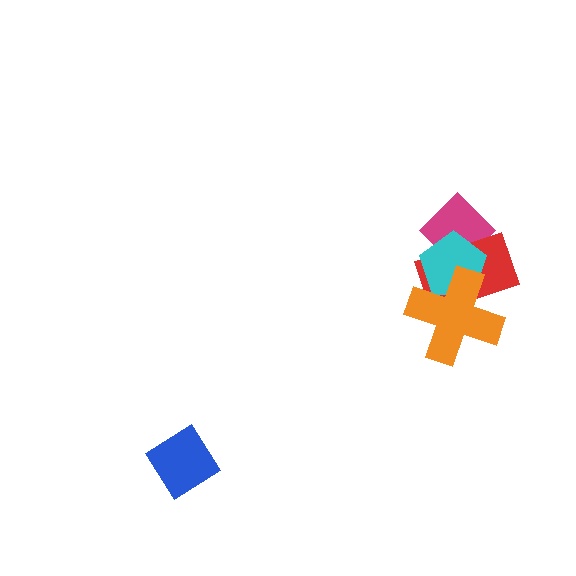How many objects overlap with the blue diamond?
0 objects overlap with the blue diamond.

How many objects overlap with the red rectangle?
3 objects overlap with the red rectangle.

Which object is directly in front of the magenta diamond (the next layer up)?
The red rectangle is directly in front of the magenta diamond.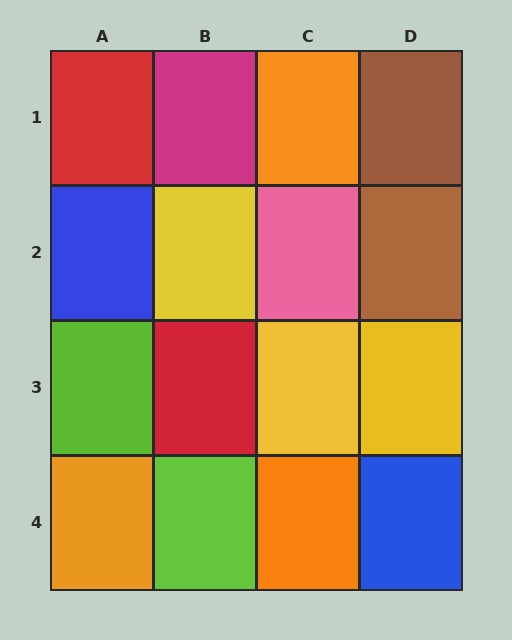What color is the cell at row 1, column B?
Magenta.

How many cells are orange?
3 cells are orange.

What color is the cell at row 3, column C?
Yellow.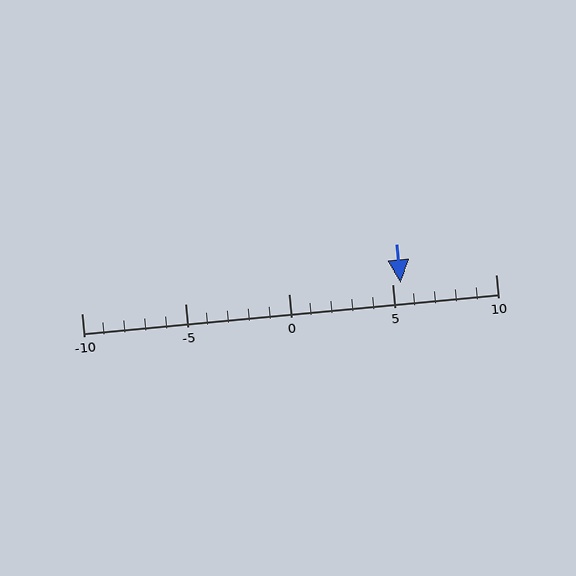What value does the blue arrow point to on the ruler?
The blue arrow points to approximately 5.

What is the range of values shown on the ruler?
The ruler shows values from -10 to 10.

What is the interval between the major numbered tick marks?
The major tick marks are spaced 5 units apart.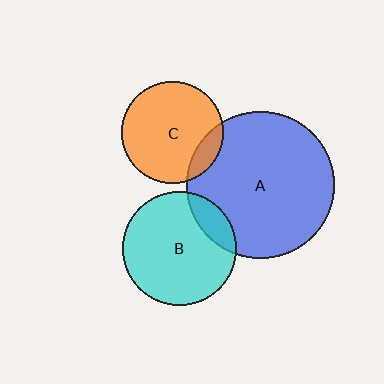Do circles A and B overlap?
Yes.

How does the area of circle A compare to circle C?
Approximately 2.1 times.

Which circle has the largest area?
Circle A (blue).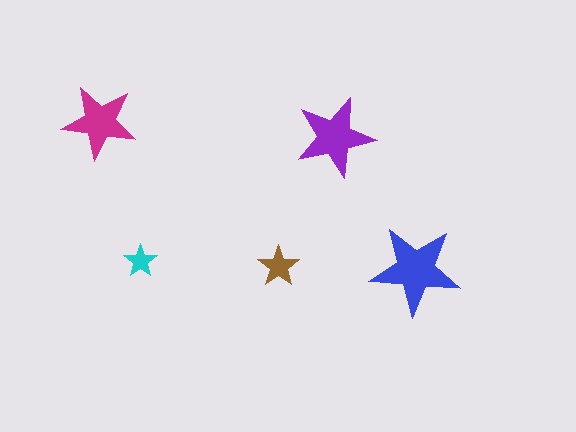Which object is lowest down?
The blue star is bottommost.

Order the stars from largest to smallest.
the blue one, the purple one, the magenta one, the brown one, the cyan one.